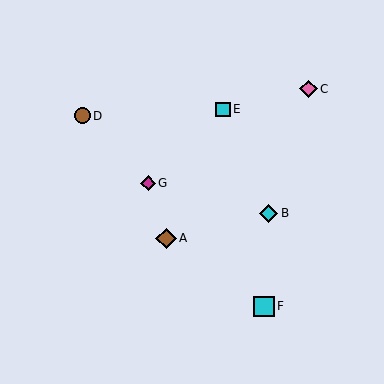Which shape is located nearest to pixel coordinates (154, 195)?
The magenta diamond (labeled G) at (148, 183) is nearest to that location.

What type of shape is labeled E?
Shape E is a cyan square.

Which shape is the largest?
The brown diamond (labeled A) is the largest.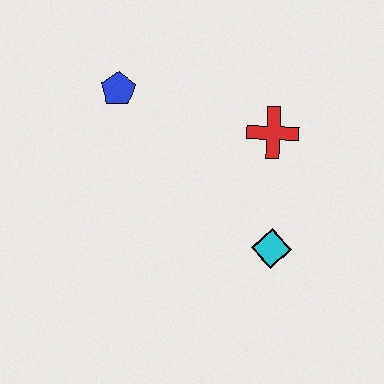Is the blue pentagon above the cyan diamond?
Yes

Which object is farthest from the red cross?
The blue pentagon is farthest from the red cross.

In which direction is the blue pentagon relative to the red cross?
The blue pentagon is to the left of the red cross.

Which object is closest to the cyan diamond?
The red cross is closest to the cyan diamond.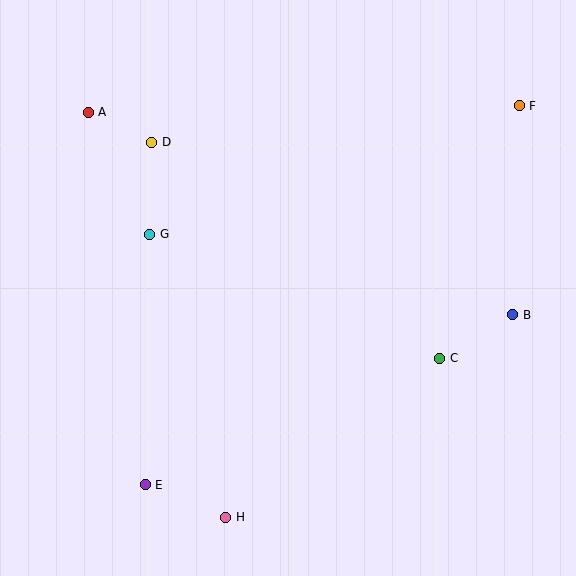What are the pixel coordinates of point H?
Point H is at (226, 517).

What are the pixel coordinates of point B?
Point B is at (513, 315).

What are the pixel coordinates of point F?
Point F is at (519, 106).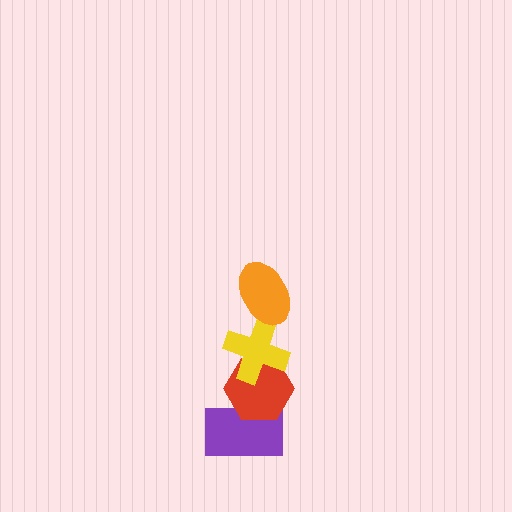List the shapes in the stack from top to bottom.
From top to bottom: the orange ellipse, the yellow cross, the red hexagon, the purple rectangle.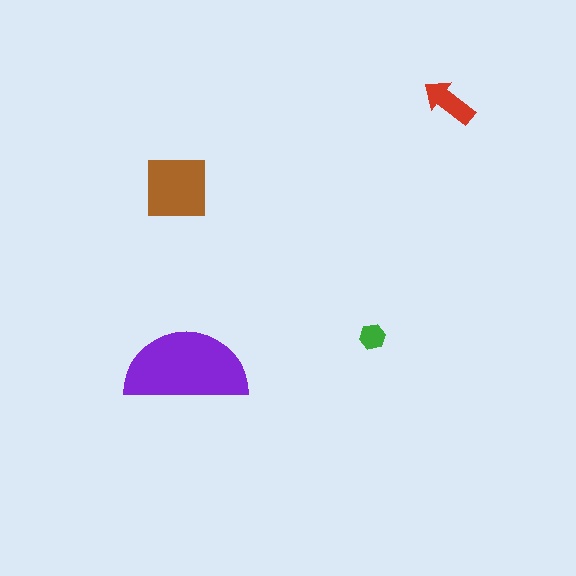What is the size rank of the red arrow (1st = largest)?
3rd.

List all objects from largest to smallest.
The purple semicircle, the brown square, the red arrow, the green hexagon.